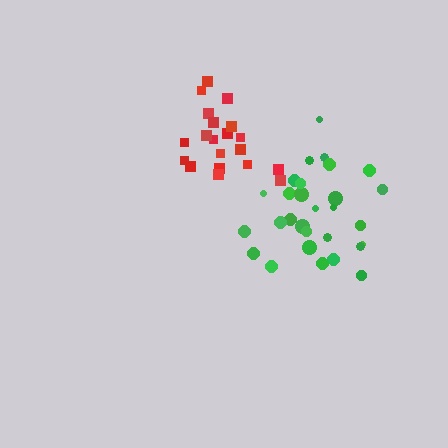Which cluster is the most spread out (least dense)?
Green.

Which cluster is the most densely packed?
Red.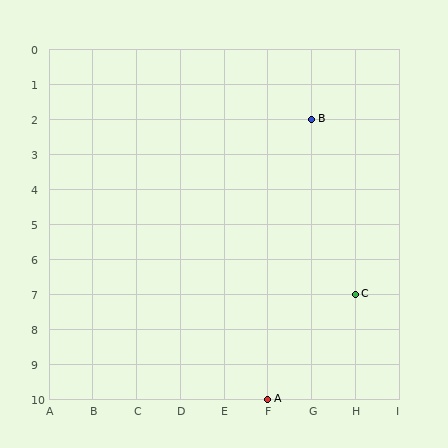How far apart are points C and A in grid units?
Points C and A are 2 columns and 3 rows apart (about 3.6 grid units diagonally).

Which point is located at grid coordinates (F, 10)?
Point A is at (F, 10).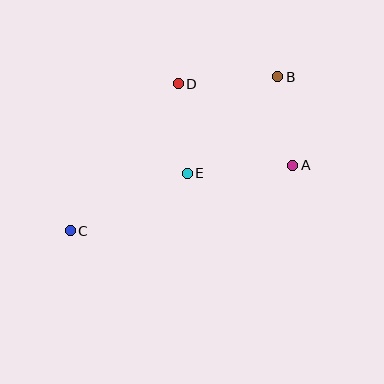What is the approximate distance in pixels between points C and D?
The distance between C and D is approximately 183 pixels.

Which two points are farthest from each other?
Points B and C are farthest from each other.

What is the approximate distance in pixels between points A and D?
The distance between A and D is approximately 141 pixels.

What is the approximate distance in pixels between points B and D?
The distance between B and D is approximately 100 pixels.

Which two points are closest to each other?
Points D and E are closest to each other.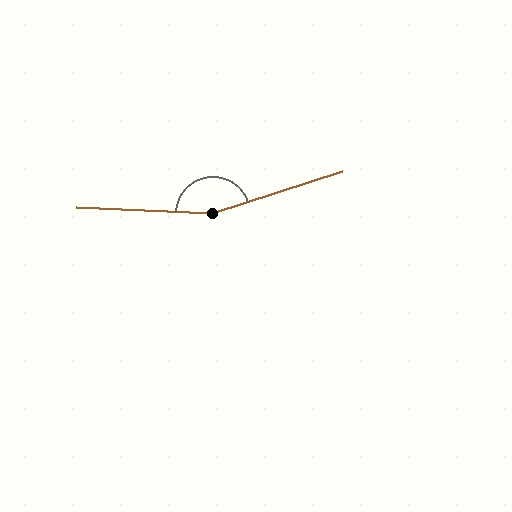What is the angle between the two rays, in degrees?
Approximately 159 degrees.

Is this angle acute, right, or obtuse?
It is obtuse.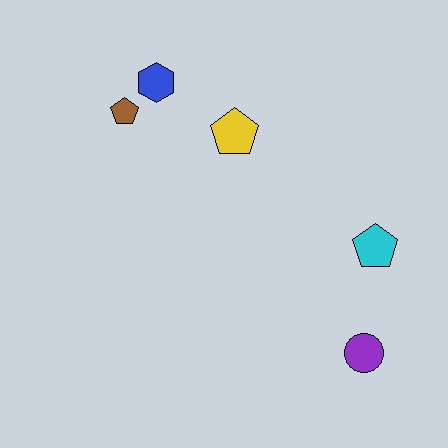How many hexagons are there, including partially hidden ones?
There is 1 hexagon.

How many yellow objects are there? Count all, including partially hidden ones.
There is 1 yellow object.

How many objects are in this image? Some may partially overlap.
There are 5 objects.